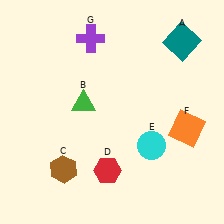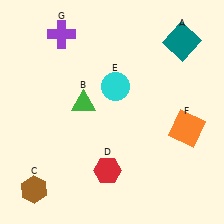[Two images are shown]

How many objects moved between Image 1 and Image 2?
3 objects moved between the two images.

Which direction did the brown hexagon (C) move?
The brown hexagon (C) moved left.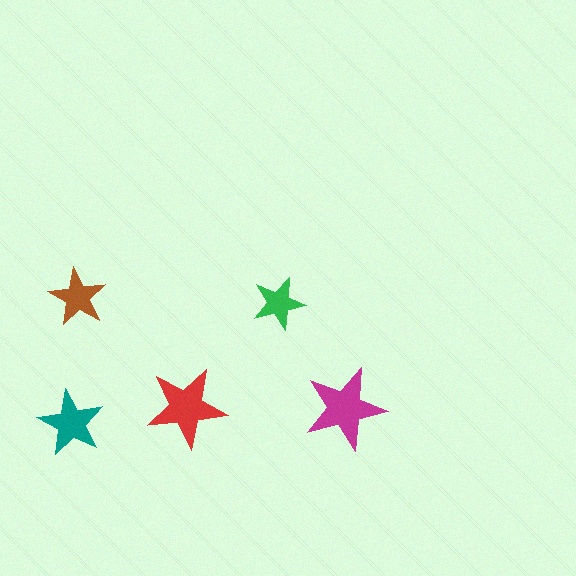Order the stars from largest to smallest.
the magenta one, the red one, the teal one, the brown one, the green one.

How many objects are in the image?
There are 5 objects in the image.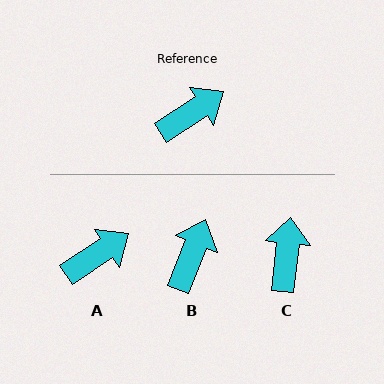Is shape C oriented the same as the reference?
No, it is off by about 51 degrees.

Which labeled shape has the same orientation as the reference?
A.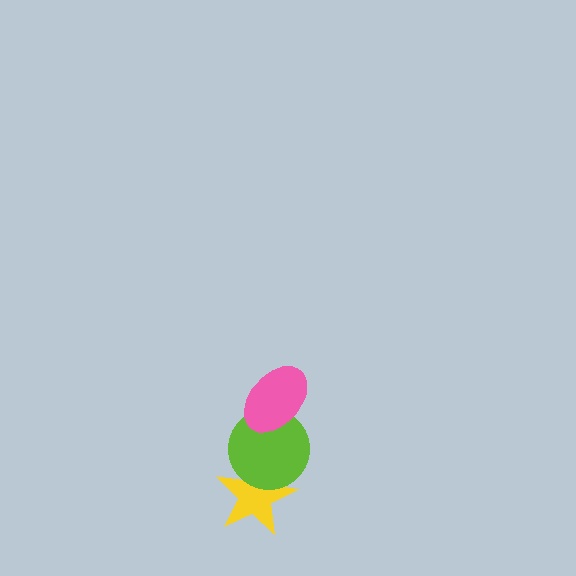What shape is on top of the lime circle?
The pink ellipse is on top of the lime circle.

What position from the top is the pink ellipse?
The pink ellipse is 1st from the top.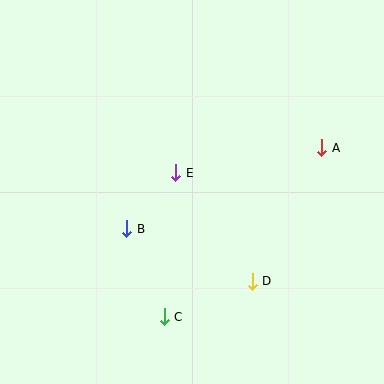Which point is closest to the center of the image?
Point E at (176, 173) is closest to the center.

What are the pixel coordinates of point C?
Point C is at (164, 317).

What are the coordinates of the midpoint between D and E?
The midpoint between D and E is at (214, 227).